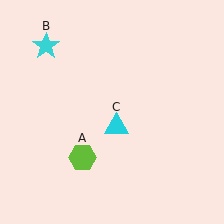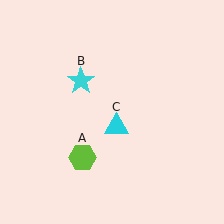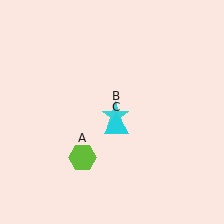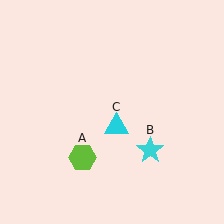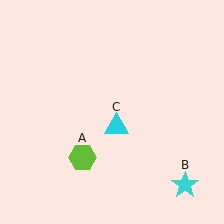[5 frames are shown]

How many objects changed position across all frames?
1 object changed position: cyan star (object B).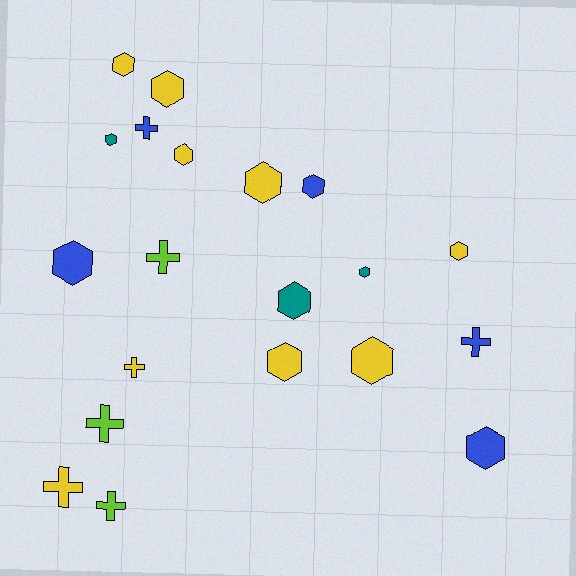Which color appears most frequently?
Yellow, with 9 objects.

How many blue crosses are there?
There are 2 blue crosses.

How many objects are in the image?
There are 20 objects.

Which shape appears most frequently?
Hexagon, with 13 objects.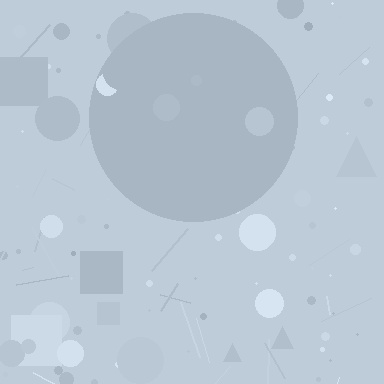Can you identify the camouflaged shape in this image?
The camouflaged shape is a circle.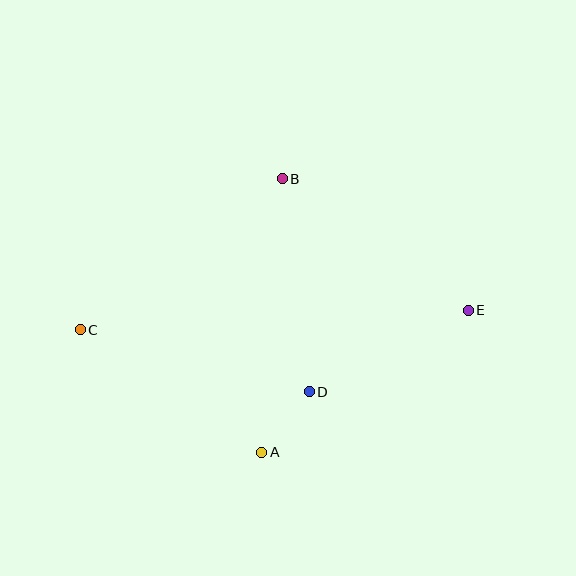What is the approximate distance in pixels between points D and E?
The distance between D and E is approximately 179 pixels.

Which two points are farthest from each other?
Points C and E are farthest from each other.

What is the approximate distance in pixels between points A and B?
The distance between A and B is approximately 274 pixels.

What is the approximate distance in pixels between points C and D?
The distance between C and D is approximately 238 pixels.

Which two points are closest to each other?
Points A and D are closest to each other.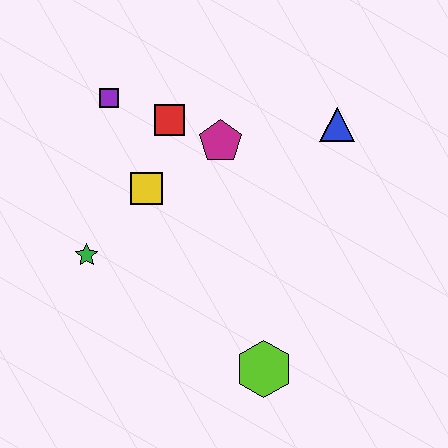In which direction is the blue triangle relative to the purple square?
The blue triangle is to the right of the purple square.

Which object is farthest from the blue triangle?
The green star is farthest from the blue triangle.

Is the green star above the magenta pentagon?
No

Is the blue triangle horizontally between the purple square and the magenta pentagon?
No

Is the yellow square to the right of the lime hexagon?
No